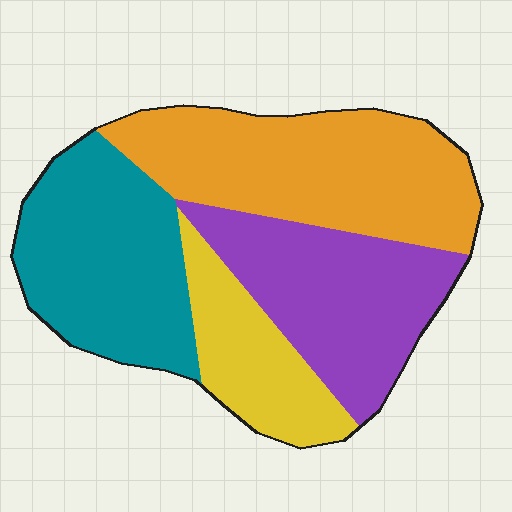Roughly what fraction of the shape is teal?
Teal takes up between a sixth and a third of the shape.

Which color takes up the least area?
Yellow, at roughly 15%.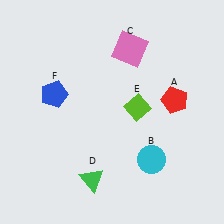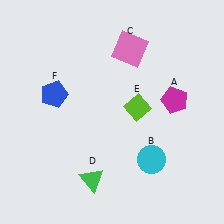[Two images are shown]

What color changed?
The pentagon (A) changed from red in Image 1 to magenta in Image 2.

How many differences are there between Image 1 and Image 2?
There is 1 difference between the two images.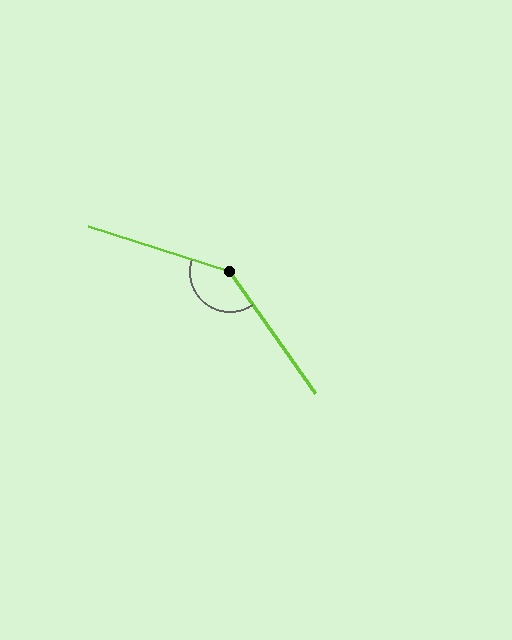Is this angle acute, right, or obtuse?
It is obtuse.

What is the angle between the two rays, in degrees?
Approximately 143 degrees.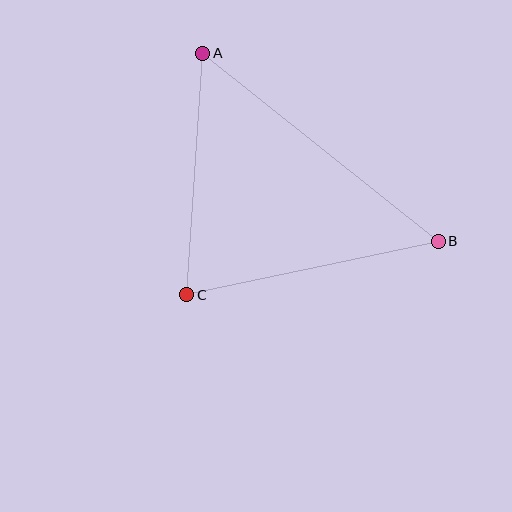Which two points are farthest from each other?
Points A and B are farthest from each other.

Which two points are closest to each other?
Points A and C are closest to each other.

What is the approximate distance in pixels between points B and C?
The distance between B and C is approximately 258 pixels.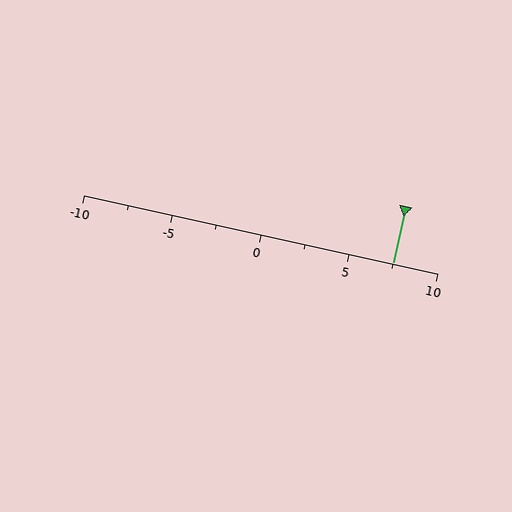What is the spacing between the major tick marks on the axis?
The major ticks are spaced 5 apart.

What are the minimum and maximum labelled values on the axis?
The axis runs from -10 to 10.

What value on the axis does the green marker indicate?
The marker indicates approximately 7.5.